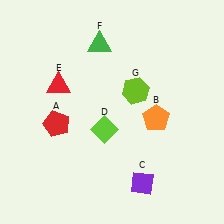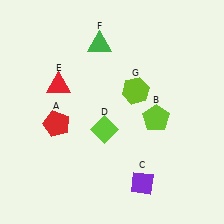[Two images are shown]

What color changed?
The pentagon (B) changed from orange in Image 1 to lime in Image 2.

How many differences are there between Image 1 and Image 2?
There is 1 difference between the two images.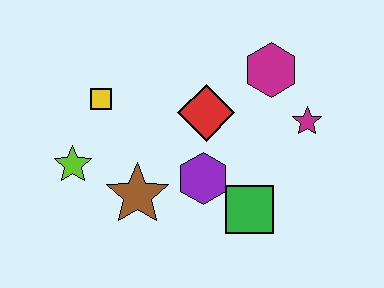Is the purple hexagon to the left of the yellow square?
No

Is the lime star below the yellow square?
Yes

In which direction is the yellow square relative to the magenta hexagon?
The yellow square is to the left of the magenta hexagon.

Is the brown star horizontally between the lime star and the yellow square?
No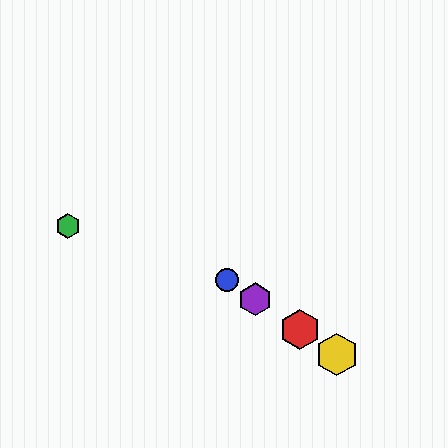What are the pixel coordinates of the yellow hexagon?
The yellow hexagon is at (337, 355).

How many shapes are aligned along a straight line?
4 shapes (the red hexagon, the blue circle, the yellow hexagon, the purple hexagon) are aligned along a straight line.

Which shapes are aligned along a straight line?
The red hexagon, the blue circle, the yellow hexagon, the purple hexagon are aligned along a straight line.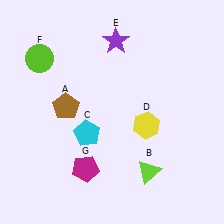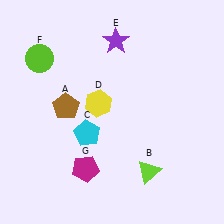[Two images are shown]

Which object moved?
The yellow hexagon (D) moved left.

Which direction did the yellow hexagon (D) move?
The yellow hexagon (D) moved left.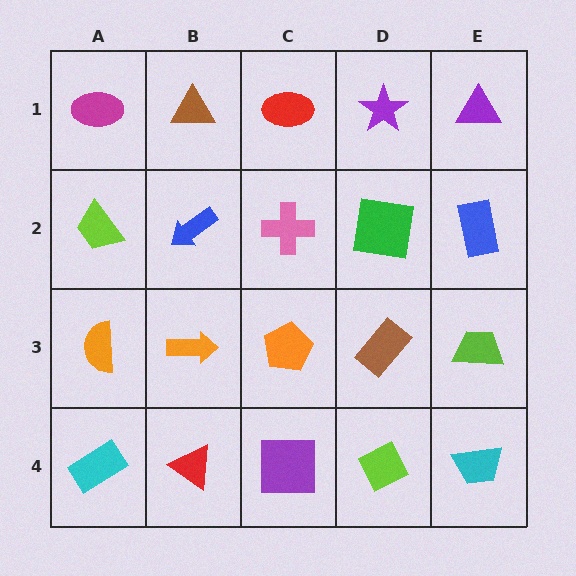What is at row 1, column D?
A purple star.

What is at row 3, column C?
An orange pentagon.